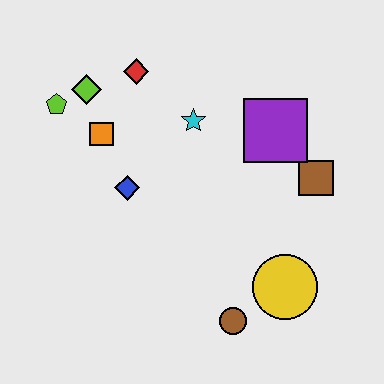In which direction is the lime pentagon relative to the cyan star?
The lime pentagon is to the left of the cyan star.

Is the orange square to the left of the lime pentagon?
No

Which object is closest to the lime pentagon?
The lime diamond is closest to the lime pentagon.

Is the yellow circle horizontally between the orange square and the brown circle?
No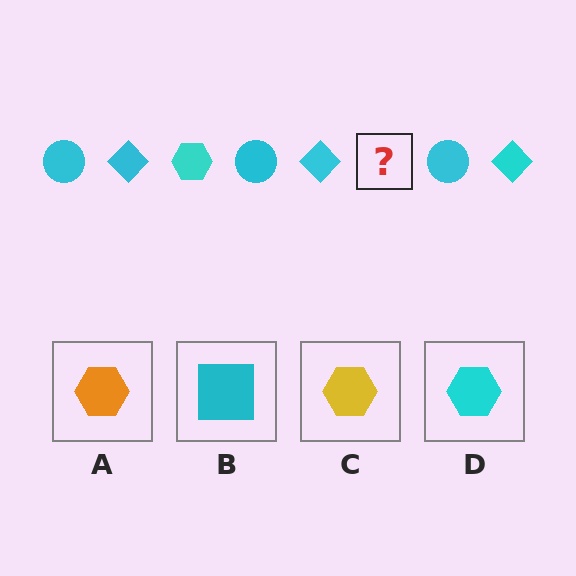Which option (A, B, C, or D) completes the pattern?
D.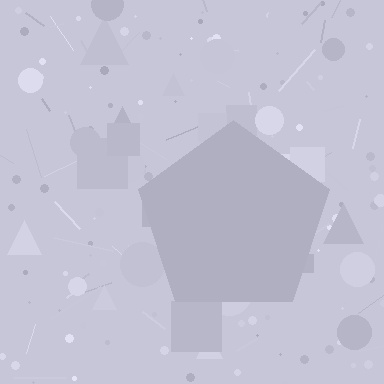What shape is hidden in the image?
A pentagon is hidden in the image.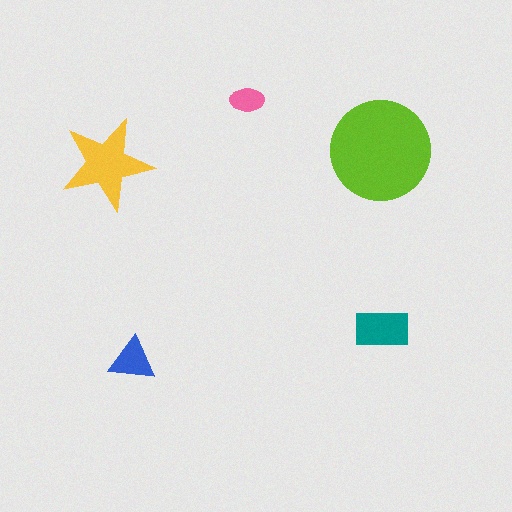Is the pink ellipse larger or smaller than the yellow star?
Smaller.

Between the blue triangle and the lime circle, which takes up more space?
The lime circle.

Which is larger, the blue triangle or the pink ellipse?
The blue triangle.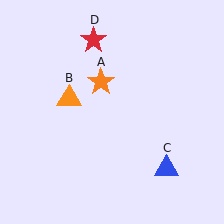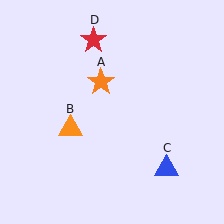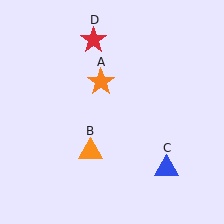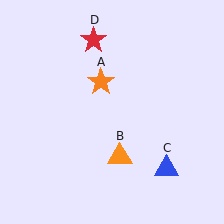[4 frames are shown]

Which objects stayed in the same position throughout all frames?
Orange star (object A) and blue triangle (object C) and red star (object D) remained stationary.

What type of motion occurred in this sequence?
The orange triangle (object B) rotated counterclockwise around the center of the scene.